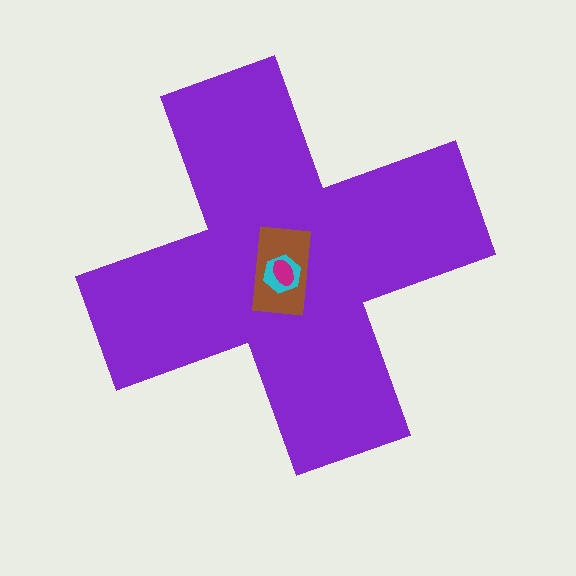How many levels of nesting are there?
4.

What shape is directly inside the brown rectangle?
The cyan hexagon.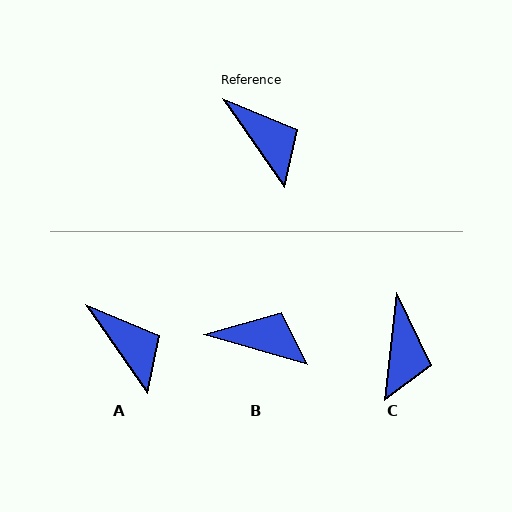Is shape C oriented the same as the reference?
No, it is off by about 41 degrees.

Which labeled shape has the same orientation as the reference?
A.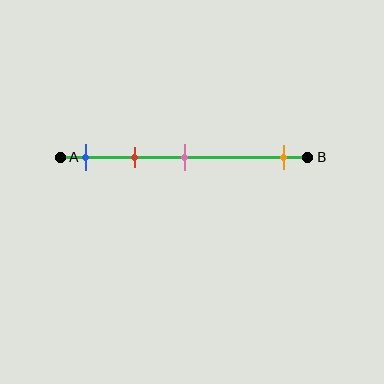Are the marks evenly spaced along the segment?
No, the marks are not evenly spaced.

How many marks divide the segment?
There are 4 marks dividing the segment.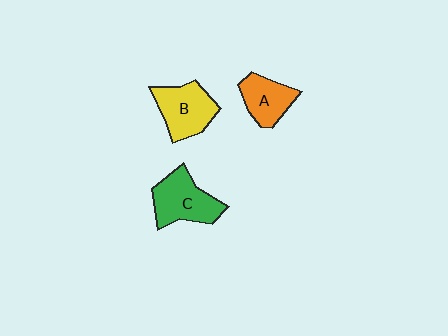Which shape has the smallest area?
Shape A (orange).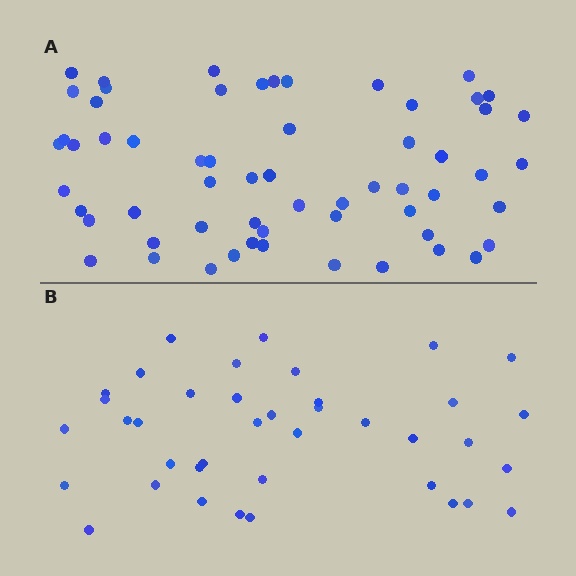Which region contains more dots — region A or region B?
Region A (the top region) has more dots.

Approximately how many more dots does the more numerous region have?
Region A has approximately 20 more dots than region B.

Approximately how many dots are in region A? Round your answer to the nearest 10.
About 60 dots.